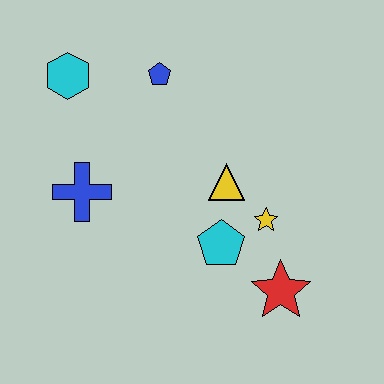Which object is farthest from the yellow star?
The cyan hexagon is farthest from the yellow star.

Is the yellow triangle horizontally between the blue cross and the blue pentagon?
No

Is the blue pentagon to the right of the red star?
No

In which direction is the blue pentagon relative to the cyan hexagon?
The blue pentagon is to the right of the cyan hexagon.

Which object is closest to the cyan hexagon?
The blue pentagon is closest to the cyan hexagon.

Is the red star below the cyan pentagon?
Yes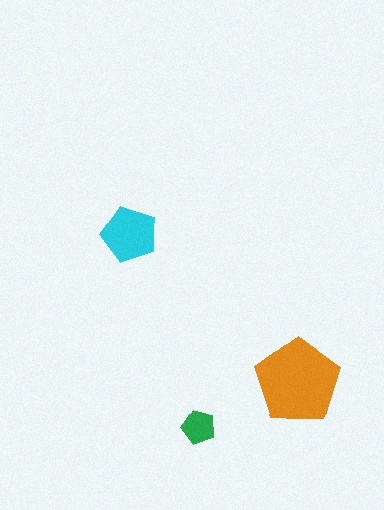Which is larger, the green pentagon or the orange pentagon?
The orange one.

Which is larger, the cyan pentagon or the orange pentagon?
The orange one.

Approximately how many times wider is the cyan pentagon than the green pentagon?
About 1.5 times wider.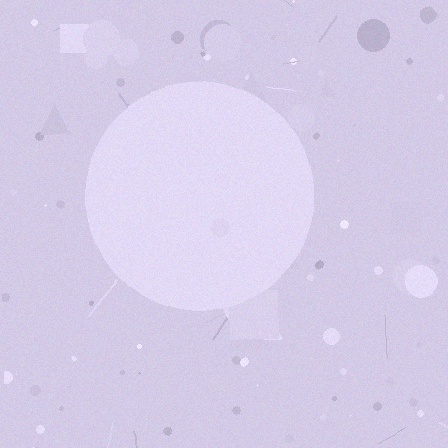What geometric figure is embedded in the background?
A circle is embedded in the background.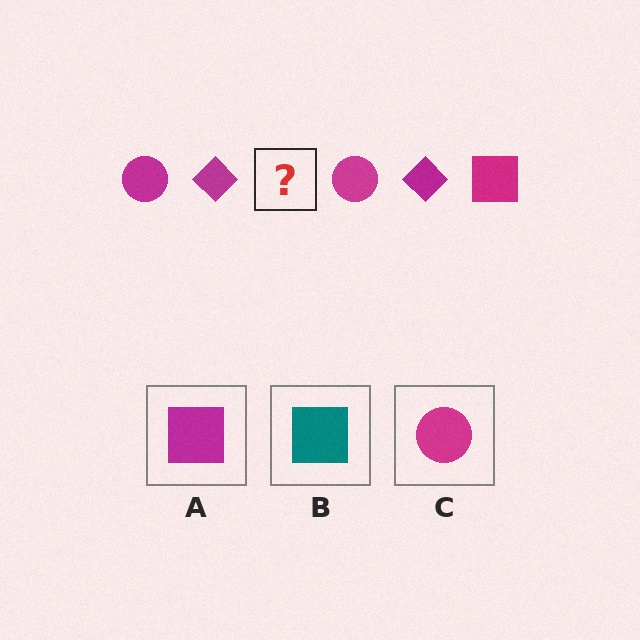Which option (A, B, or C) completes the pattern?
A.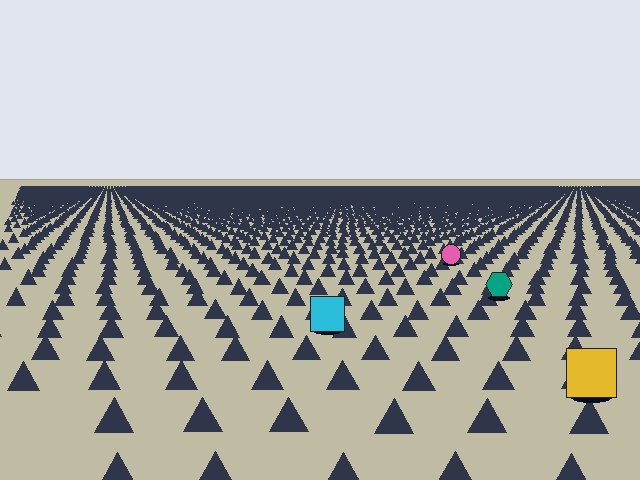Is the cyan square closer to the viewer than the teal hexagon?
Yes. The cyan square is closer — you can tell from the texture gradient: the ground texture is coarser near it.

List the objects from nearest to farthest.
From nearest to farthest: the yellow square, the cyan square, the teal hexagon, the pink circle.